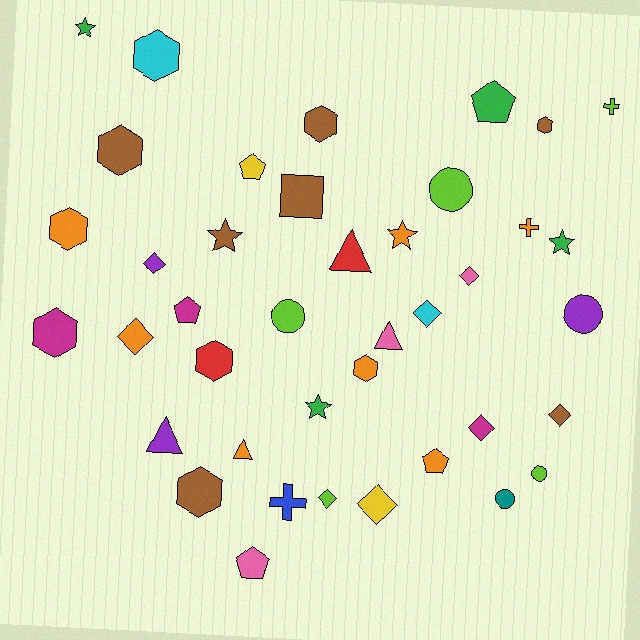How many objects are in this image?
There are 40 objects.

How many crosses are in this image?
There are 3 crosses.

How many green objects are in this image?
There are 4 green objects.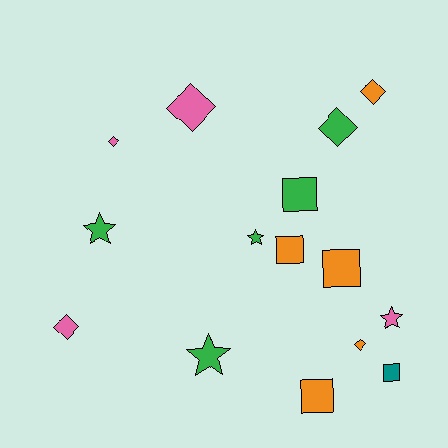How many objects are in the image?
There are 15 objects.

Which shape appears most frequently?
Diamond, with 6 objects.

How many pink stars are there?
There is 1 pink star.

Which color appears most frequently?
Green, with 5 objects.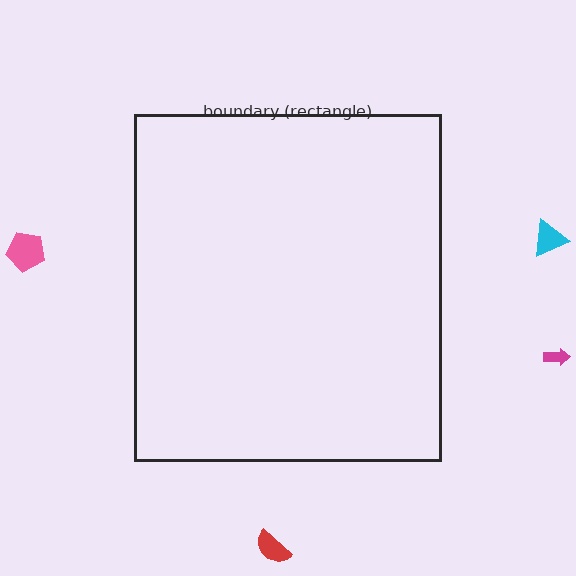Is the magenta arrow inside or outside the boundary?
Outside.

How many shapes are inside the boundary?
0 inside, 4 outside.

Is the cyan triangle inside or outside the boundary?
Outside.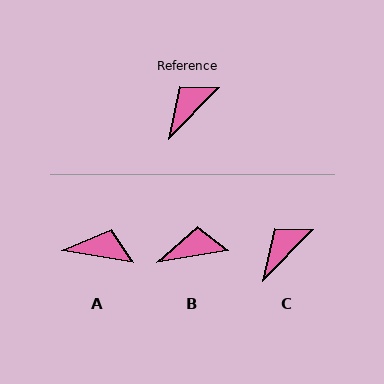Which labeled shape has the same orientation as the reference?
C.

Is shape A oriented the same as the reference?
No, it is off by about 55 degrees.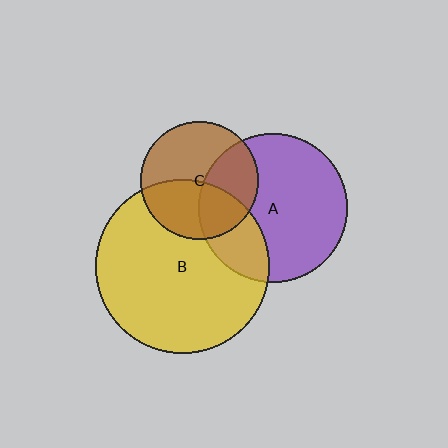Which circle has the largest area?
Circle B (yellow).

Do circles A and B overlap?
Yes.